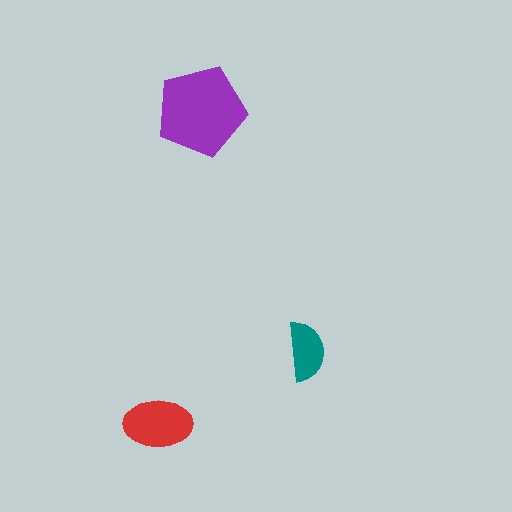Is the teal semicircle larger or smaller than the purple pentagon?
Smaller.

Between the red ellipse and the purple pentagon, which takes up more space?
The purple pentagon.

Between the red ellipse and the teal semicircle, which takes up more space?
The red ellipse.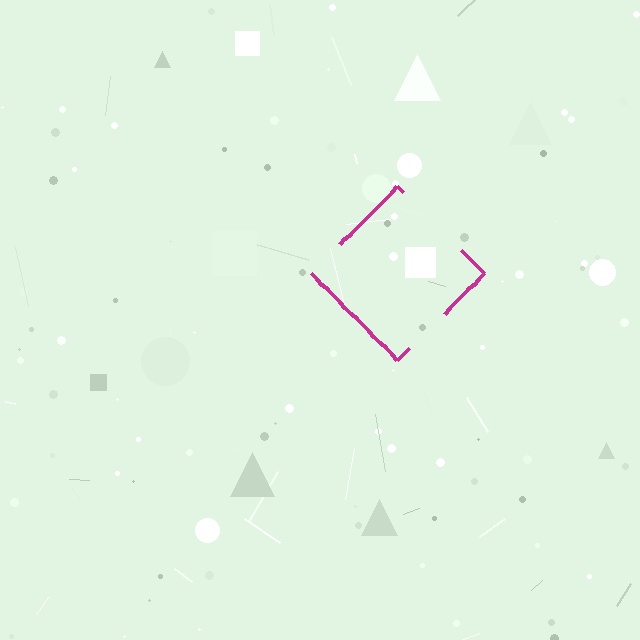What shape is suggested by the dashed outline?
The dashed outline suggests a diamond.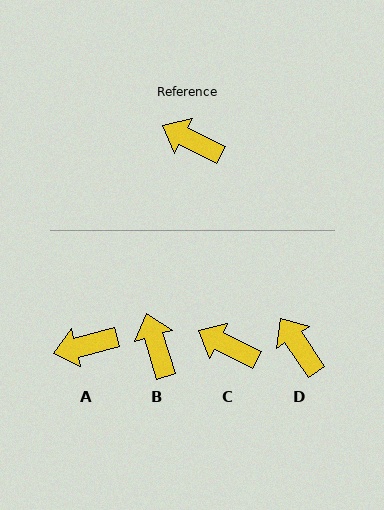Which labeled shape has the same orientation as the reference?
C.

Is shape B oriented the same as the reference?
No, it is off by about 46 degrees.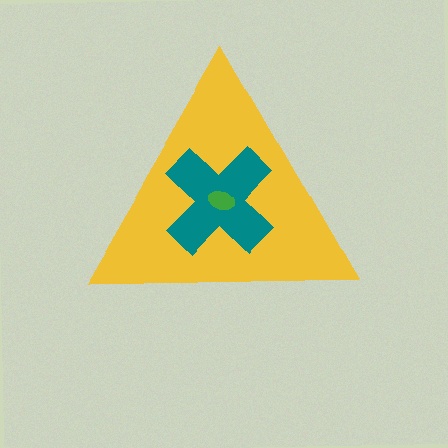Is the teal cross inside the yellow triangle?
Yes.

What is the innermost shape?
The green ellipse.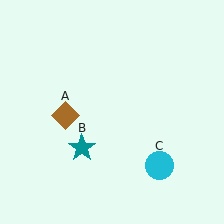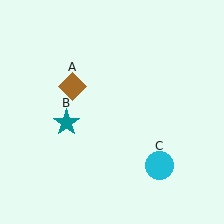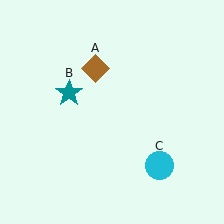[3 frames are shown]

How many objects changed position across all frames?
2 objects changed position: brown diamond (object A), teal star (object B).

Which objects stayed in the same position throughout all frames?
Cyan circle (object C) remained stationary.